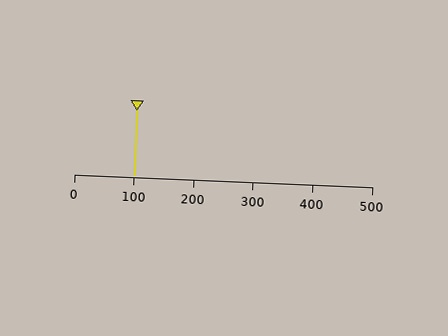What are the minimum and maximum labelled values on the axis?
The axis runs from 0 to 500.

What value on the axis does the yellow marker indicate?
The marker indicates approximately 100.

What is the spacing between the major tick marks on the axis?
The major ticks are spaced 100 apart.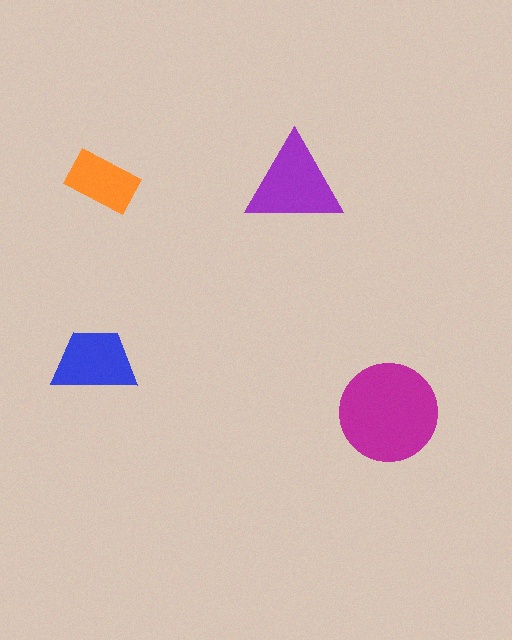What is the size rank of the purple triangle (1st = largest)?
2nd.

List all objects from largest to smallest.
The magenta circle, the purple triangle, the blue trapezoid, the orange rectangle.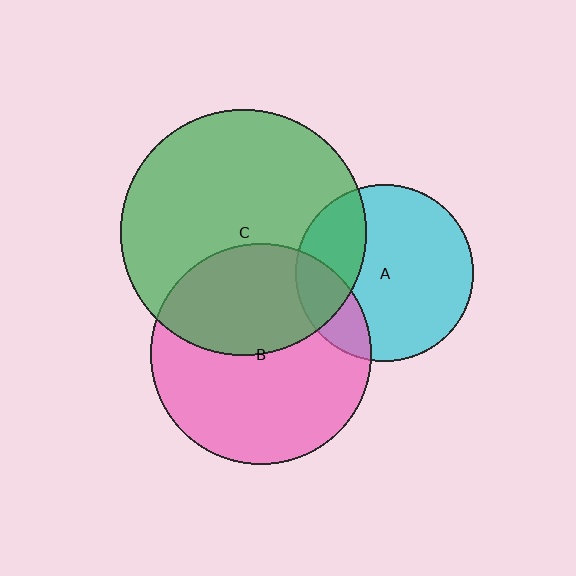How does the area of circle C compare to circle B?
Approximately 1.2 times.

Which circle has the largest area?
Circle C (green).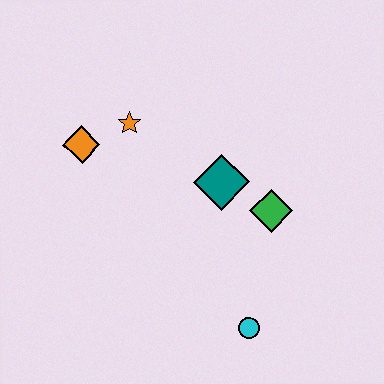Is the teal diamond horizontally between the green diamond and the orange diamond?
Yes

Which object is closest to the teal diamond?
The green diamond is closest to the teal diamond.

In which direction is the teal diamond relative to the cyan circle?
The teal diamond is above the cyan circle.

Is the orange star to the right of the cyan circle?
No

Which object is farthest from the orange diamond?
The cyan circle is farthest from the orange diamond.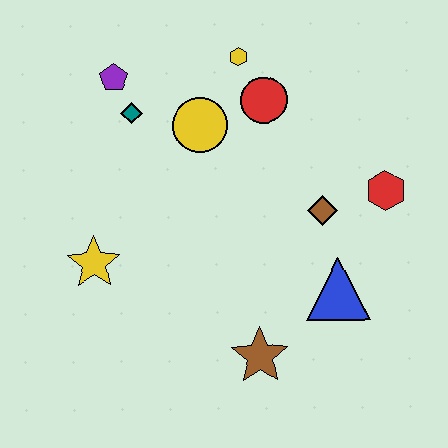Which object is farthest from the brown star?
The purple pentagon is farthest from the brown star.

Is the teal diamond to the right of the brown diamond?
No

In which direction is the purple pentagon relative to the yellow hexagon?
The purple pentagon is to the left of the yellow hexagon.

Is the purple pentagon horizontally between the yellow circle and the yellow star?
Yes